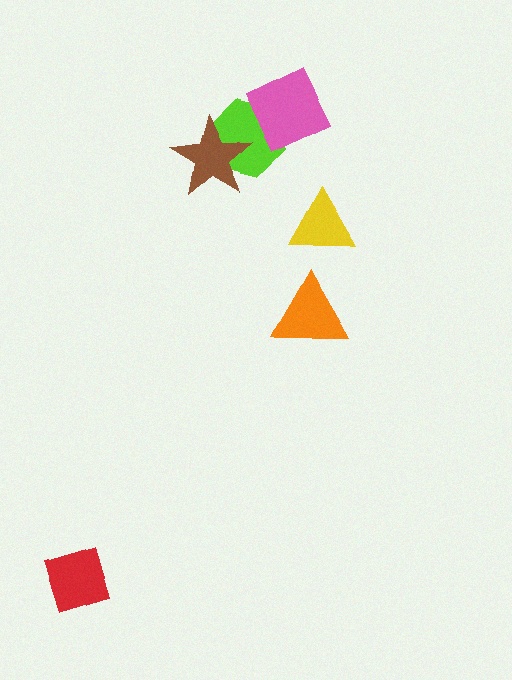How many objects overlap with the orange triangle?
0 objects overlap with the orange triangle.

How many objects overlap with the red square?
0 objects overlap with the red square.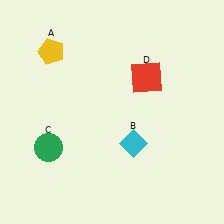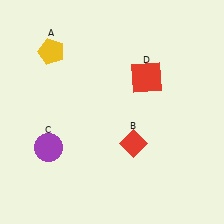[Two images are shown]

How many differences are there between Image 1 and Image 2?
There are 2 differences between the two images.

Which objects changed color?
B changed from cyan to red. C changed from green to purple.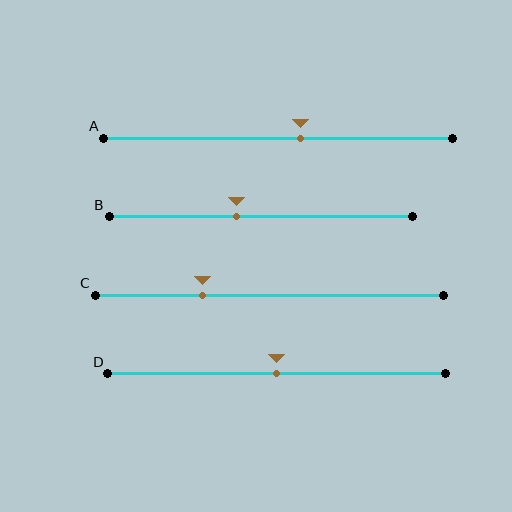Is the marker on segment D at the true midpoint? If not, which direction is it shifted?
Yes, the marker on segment D is at the true midpoint.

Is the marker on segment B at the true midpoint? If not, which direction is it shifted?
No, the marker on segment B is shifted to the left by about 8% of the segment length.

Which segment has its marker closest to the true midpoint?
Segment D has its marker closest to the true midpoint.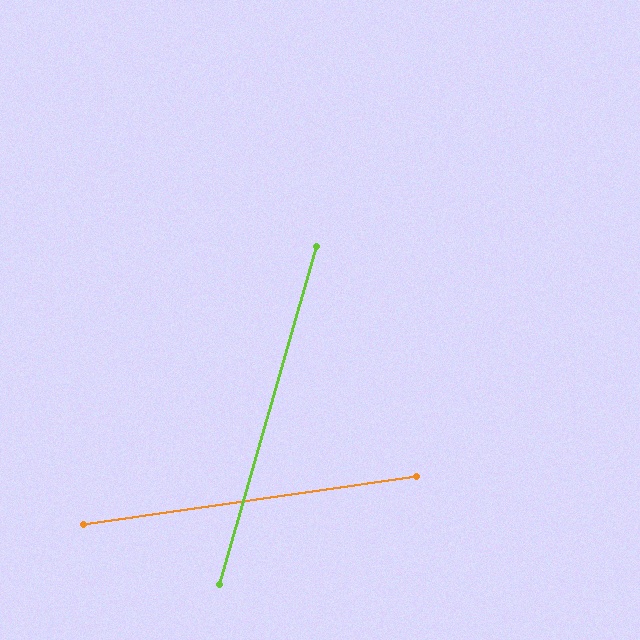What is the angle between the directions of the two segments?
Approximately 66 degrees.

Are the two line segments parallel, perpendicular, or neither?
Neither parallel nor perpendicular — they differ by about 66°.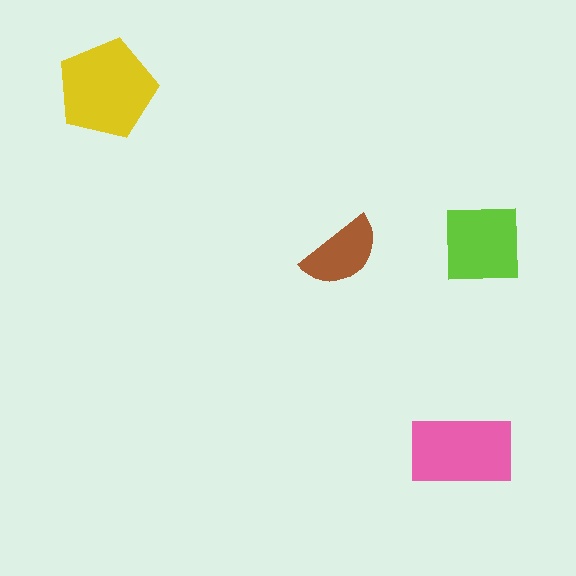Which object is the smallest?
The brown semicircle.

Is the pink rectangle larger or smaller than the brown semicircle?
Larger.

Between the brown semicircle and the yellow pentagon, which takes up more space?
The yellow pentagon.